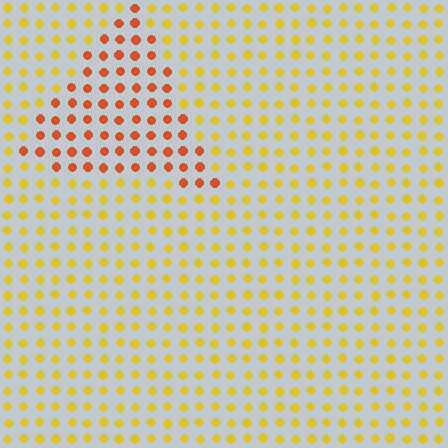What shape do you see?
I see a triangle.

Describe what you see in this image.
The image is filled with small yellow elements in a uniform arrangement. A triangle-shaped region is visible where the elements are tinted to a slightly different hue, forming a subtle color boundary.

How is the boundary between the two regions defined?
The boundary is defined purely by a slight shift in hue (about 41 degrees). Spacing, size, and orientation are identical on both sides.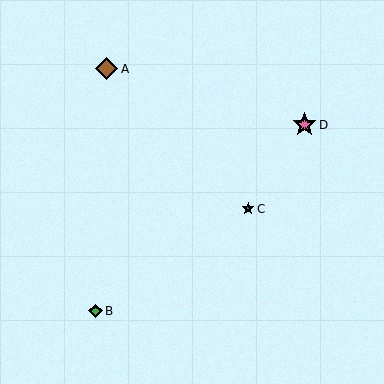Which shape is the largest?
The pink star (labeled D) is the largest.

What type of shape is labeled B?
Shape B is a green diamond.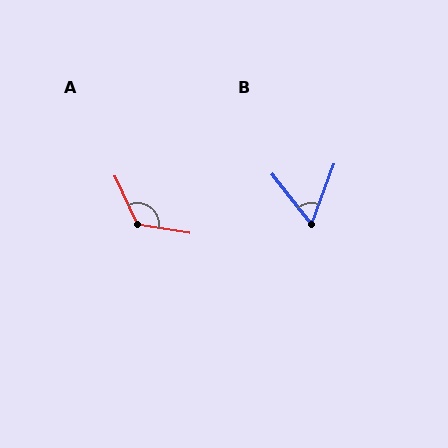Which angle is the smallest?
B, at approximately 58 degrees.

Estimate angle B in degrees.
Approximately 58 degrees.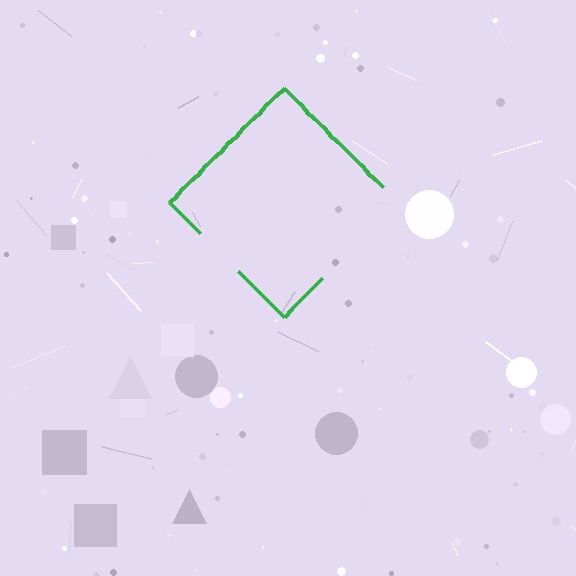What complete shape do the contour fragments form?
The contour fragments form a diamond.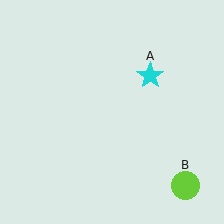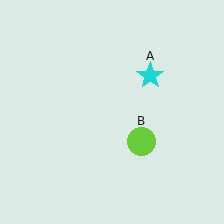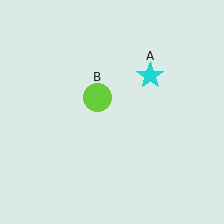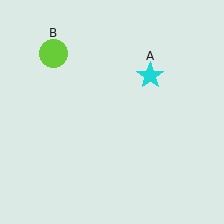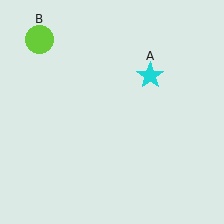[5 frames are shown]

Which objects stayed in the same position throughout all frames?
Cyan star (object A) remained stationary.